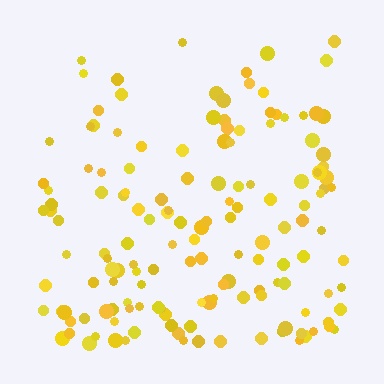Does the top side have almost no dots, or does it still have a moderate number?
Still a moderate number, just noticeably fewer than the bottom.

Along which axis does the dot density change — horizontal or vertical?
Vertical.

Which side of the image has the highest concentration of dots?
The bottom.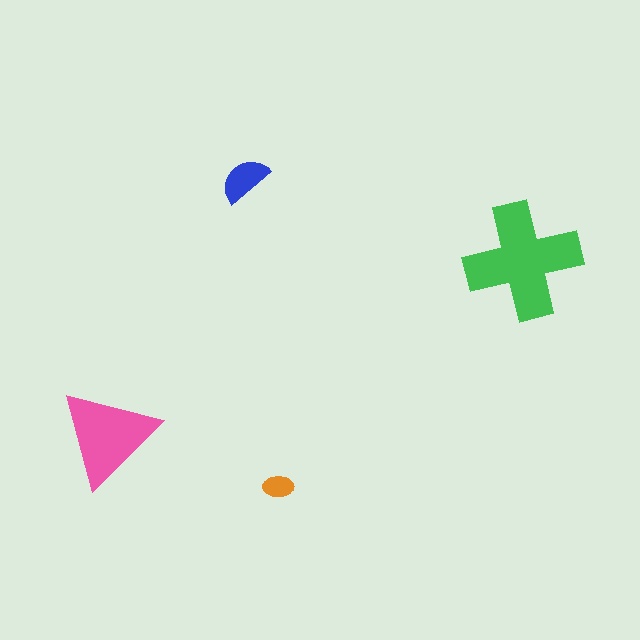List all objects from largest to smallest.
The green cross, the pink triangle, the blue semicircle, the orange ellipse.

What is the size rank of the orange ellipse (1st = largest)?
4th.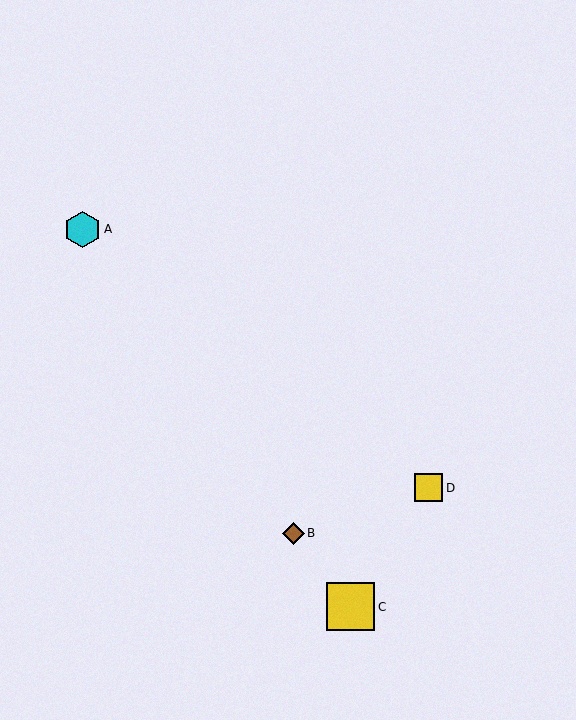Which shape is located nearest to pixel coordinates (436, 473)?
The yellow square (labeled D) at (428, 488) is nearest to that location.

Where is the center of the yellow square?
The center of the yellow square is at (351, 607).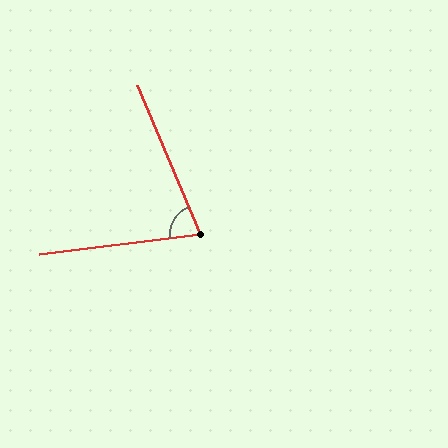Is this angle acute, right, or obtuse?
It is acute.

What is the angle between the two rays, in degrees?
Approximately 74 degrees.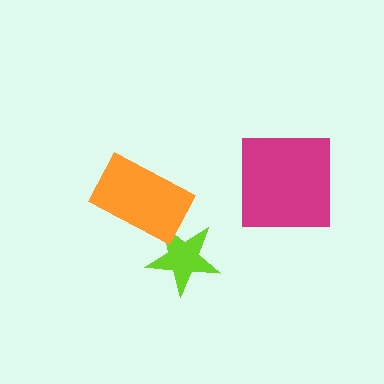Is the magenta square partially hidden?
No, no other shape covers it.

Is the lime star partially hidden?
Yes, it is partially covered by another shape.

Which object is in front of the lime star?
The orange rectangle is in front of the lime star.